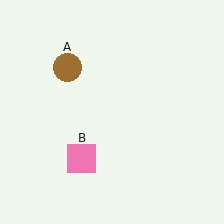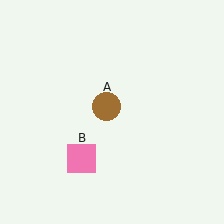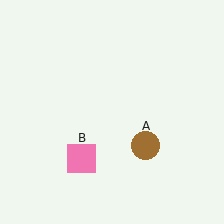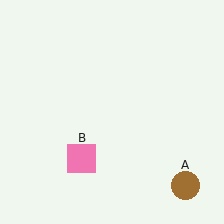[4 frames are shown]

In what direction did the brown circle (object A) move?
The brown circle (object A) moved down and to the right.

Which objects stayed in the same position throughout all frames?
Pink square (object B) remained stationary.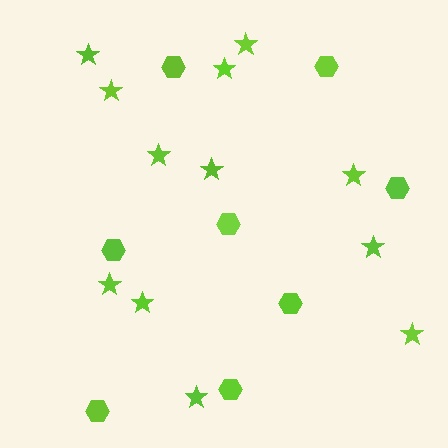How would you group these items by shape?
There are 2 groups: one group of hexagons (8) and one group of stars (12).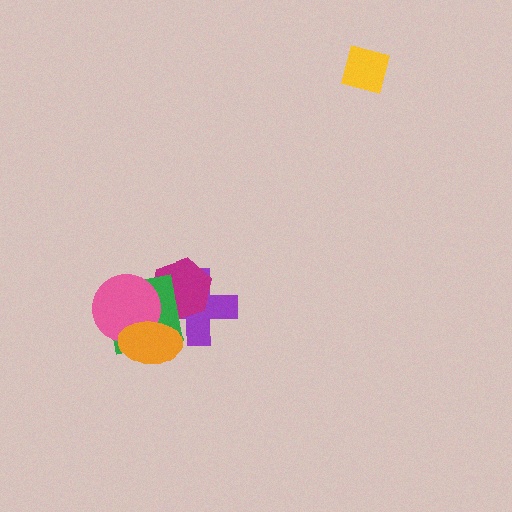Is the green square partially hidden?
Yes, it is partially covered by another shape.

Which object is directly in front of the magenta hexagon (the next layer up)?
The green square is directly in front of the magenta hexagon.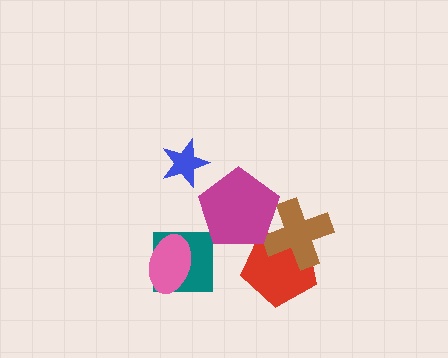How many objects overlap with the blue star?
0 objects overlap with the blue star.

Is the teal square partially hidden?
Yes, it is partially covered by another shape.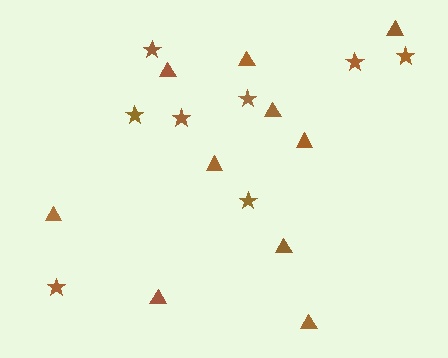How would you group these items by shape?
There are 2 groups: one group of stars (8) and one group of triangles (10).